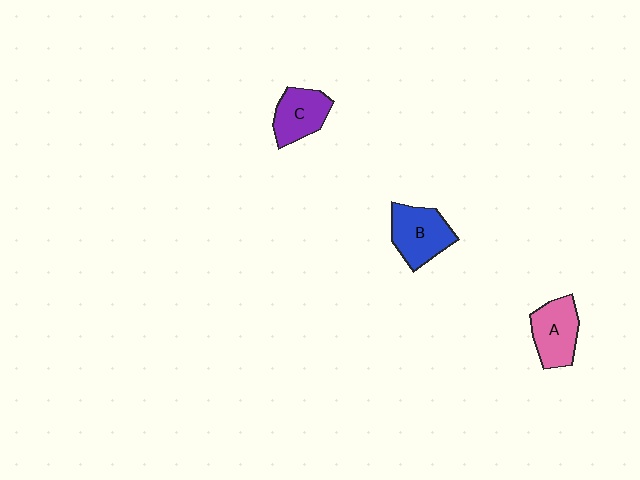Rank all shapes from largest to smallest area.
From largest to smallest: B (blue), A (pink), C (purple).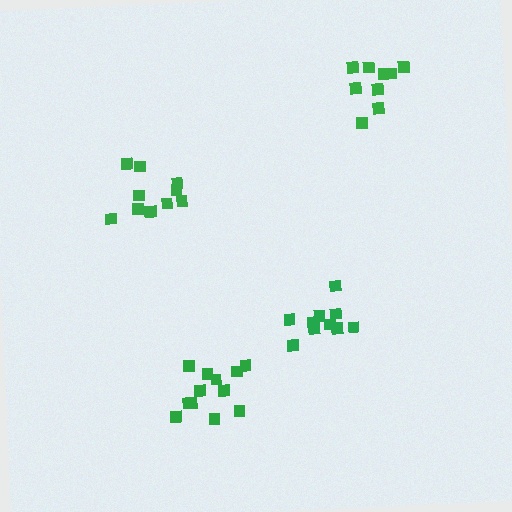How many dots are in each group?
Group 1: 11 dots, Group 2: 9 dots, Group 3: 12 dots, Group 4: 10 dots (42 total).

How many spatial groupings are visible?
There are 4 spatial groupings.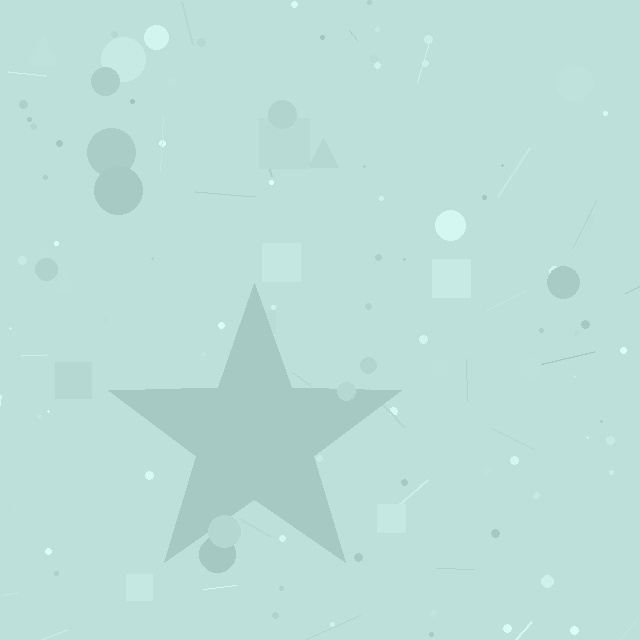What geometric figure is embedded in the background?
A star is embedded in the background.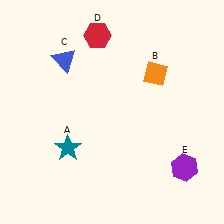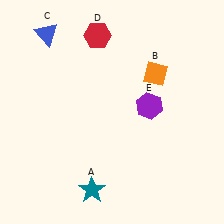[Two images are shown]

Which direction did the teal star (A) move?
The teal star (A) moved down.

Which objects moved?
The objects that moved are: the teal star (A), the blue triangle (C), the purple hexagon (E).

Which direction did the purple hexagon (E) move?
The purple hexagon (E) moved up.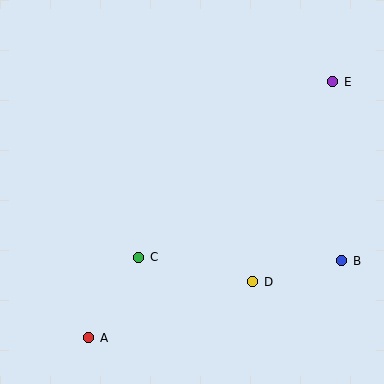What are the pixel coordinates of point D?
Point D is at (253, 282).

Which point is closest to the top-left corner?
Point C is closest to the top-left corner.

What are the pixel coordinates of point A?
Point A is at (89, 338).